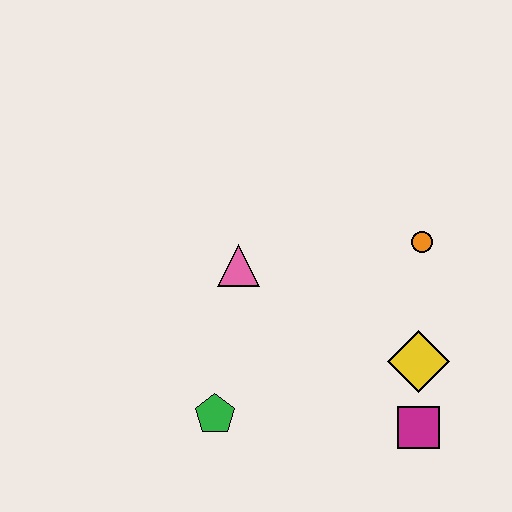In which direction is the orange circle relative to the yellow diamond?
The orange circle is above the yellow diamond.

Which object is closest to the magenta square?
The yellow diamond is closest to the magenta square.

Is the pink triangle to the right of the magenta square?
No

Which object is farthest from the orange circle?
The green pentagon is farthest from the orange circle.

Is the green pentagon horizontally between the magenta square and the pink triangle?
No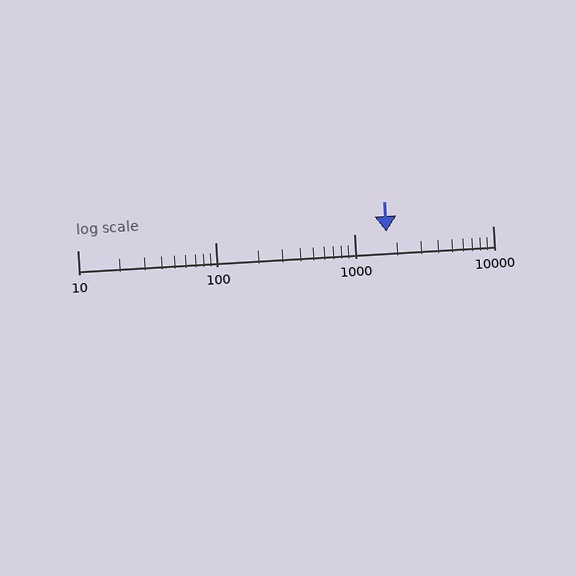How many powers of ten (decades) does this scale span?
The scale spans 3 decades, from 10 to 10000.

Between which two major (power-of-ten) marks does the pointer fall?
The pointer is between 1000 and 10000.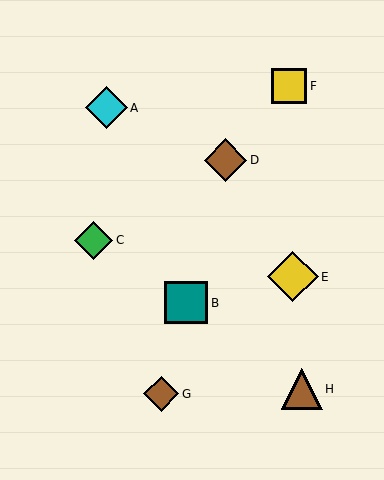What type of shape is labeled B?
Shape B is a teal square.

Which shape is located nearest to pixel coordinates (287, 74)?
The yellow square (labeled F) at (289, 86) is nearest to that location.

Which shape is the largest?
The yellow diamond (labeled E) is the largest.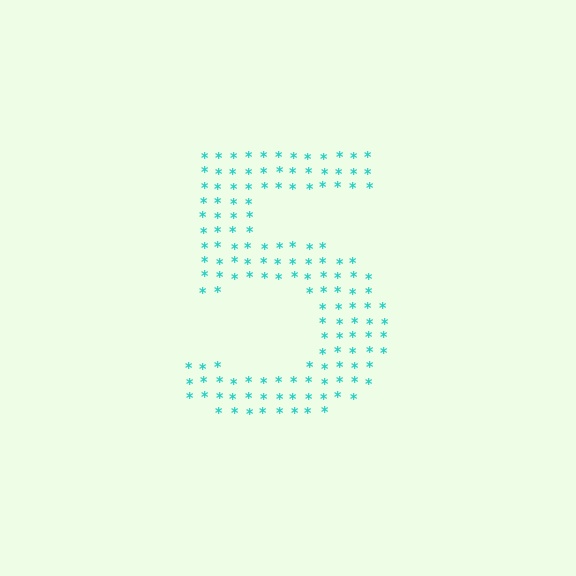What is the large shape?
The large shape is the digit 5.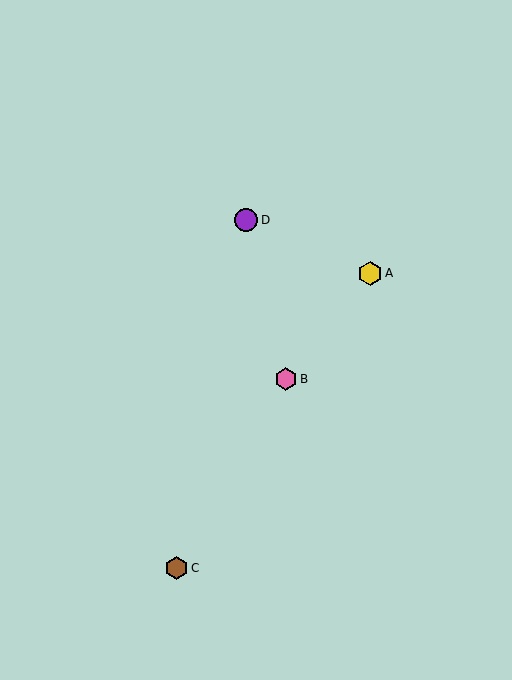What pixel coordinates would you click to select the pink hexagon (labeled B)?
Click at (286, 379) to select the pink hexagon B.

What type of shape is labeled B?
Shape B is a pink hexagon.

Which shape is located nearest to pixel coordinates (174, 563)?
The brown hexagon (labeled C) at (177, 568) is nearest to that location.